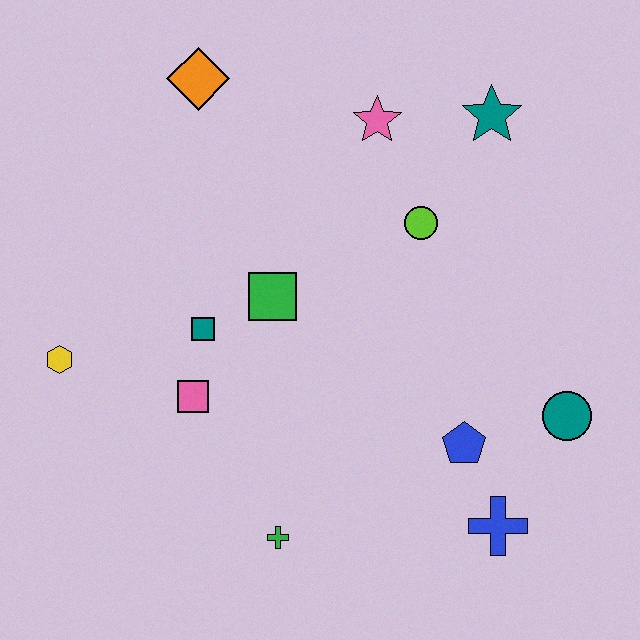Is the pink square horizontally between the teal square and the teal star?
No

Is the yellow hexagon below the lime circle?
Yes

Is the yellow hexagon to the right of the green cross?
No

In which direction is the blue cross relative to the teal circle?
The blue cross is below the teal circle.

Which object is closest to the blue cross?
The blue pentagon is closest to the blue cross.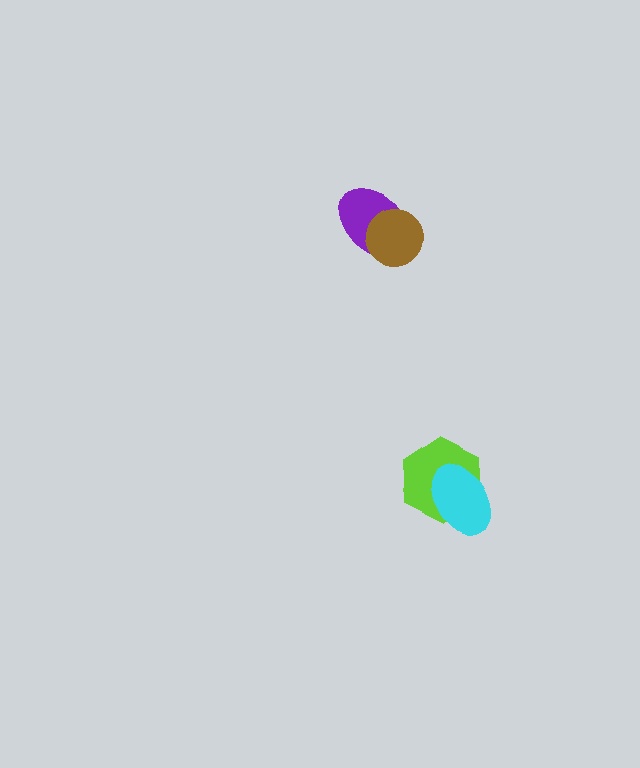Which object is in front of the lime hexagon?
The cyan ellipse is in front of the lime hexagon.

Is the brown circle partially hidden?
No, no other shape covers it.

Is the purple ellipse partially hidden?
Yes, it is partially covered by another shape.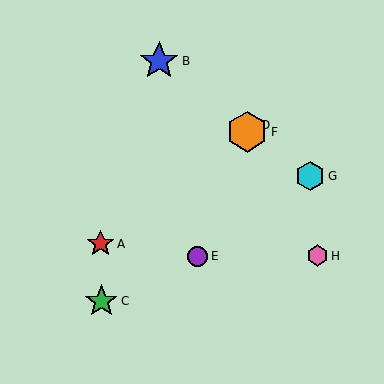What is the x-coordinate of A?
Object A is at x≈100.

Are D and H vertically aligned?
No, D is at x≈247 and H is at x≈318.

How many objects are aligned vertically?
2 objects (D, F) are aligned vertically.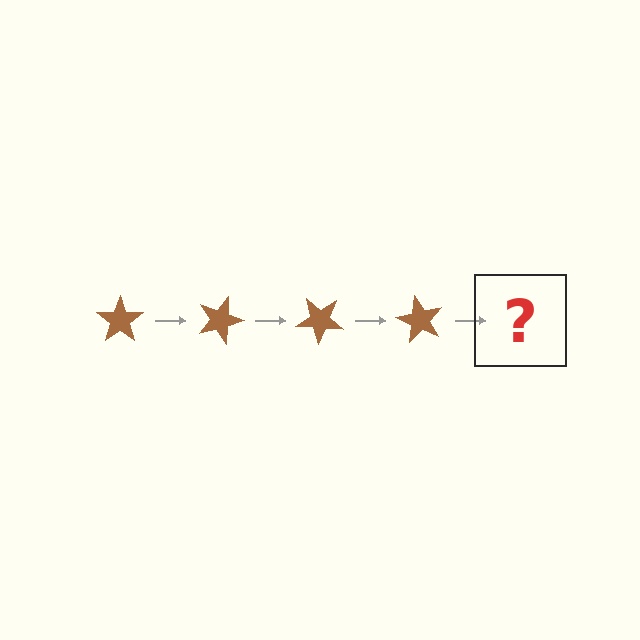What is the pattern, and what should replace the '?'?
The pattern is that the star rotates 20 degrees each step. The '?' should be a brown star rotated 80 degrees.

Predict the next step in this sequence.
The next step is a brown star rotated 80 degrees.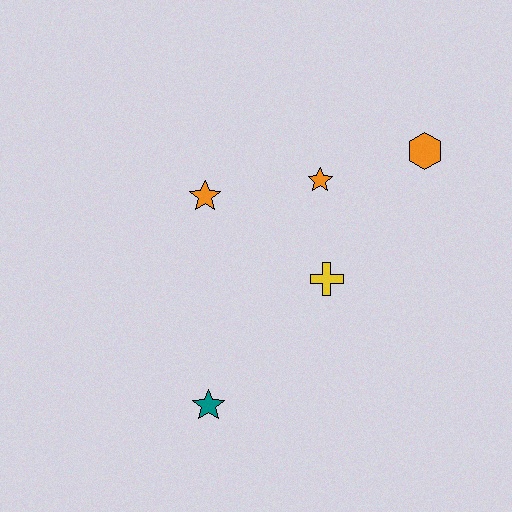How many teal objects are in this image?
There is 1 teal object.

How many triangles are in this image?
There are no triangles.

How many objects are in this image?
There are 5 objects.